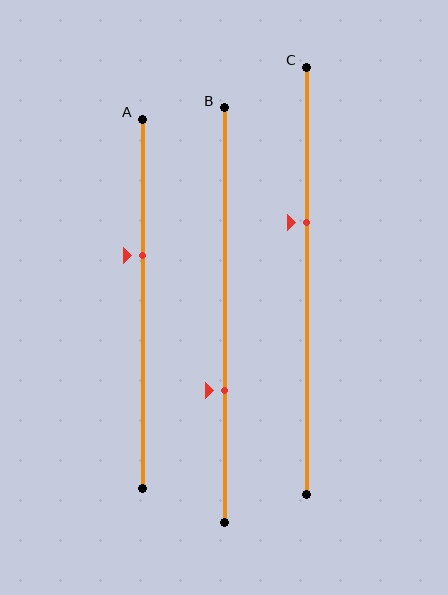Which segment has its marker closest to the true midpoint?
Segment A has its marker closest to the true midpoint.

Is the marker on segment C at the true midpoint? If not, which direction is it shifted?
No, the marker on segment C is shifted upward by about 14% of the segment length.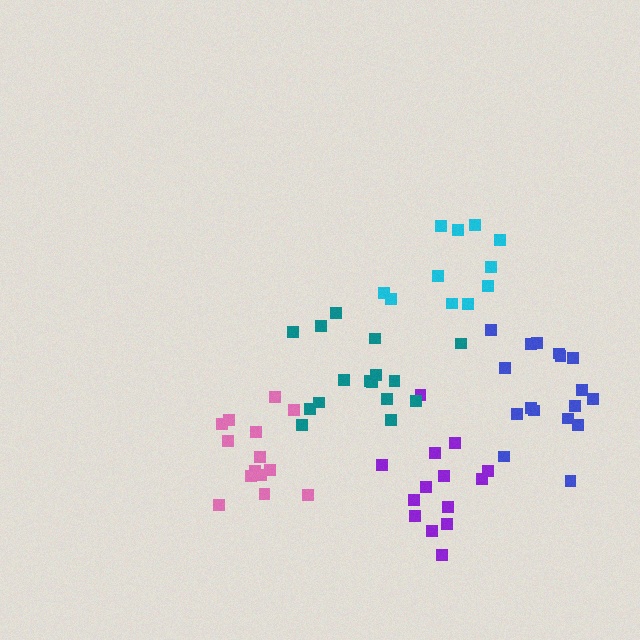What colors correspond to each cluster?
The clusters are colored: cyan, pink, purple, blue, teal.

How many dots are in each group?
Group 1: 11 dots, Group 2: 14 dots, Group 3: 15 dots, Group 4: 17 dots, Group 5: 16 dots (73 total).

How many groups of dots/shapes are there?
There are 5 groups.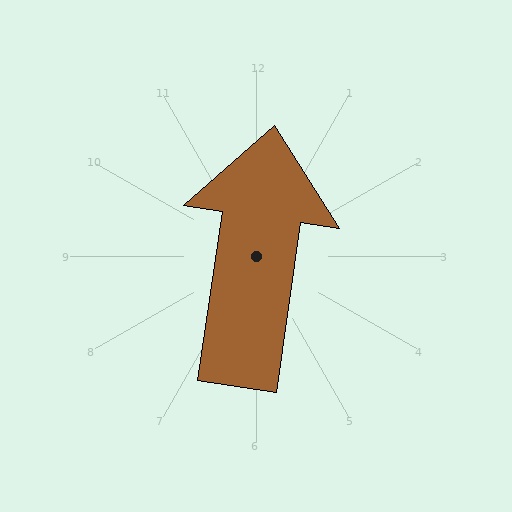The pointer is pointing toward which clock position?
Roughly 12 o'clock.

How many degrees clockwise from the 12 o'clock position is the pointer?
Approximately 8 degrees.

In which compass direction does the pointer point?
North.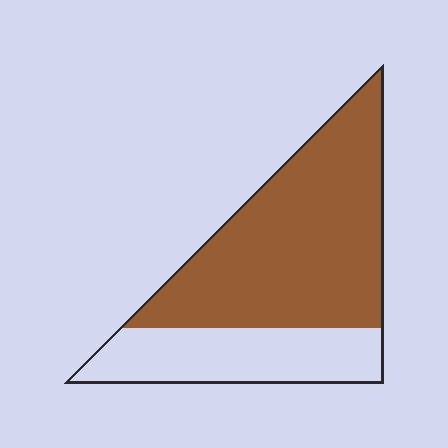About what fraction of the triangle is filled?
About two thirds (2/3).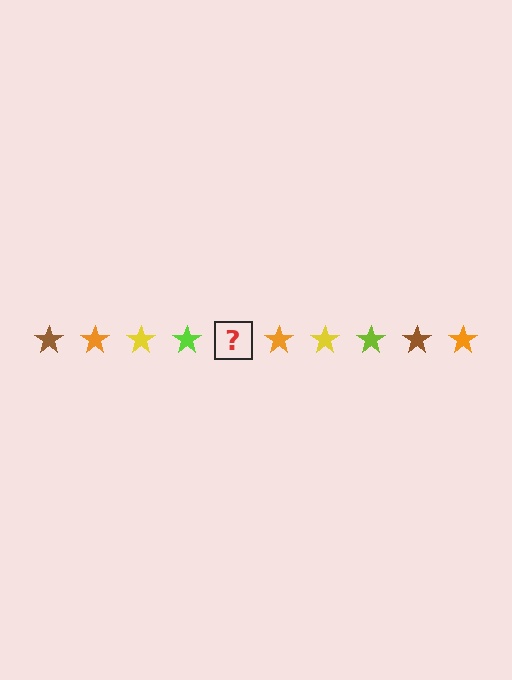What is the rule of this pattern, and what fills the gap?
The rule is that the pattern cycles through brown, orange, yellow, lime stars. The gap should be filled with a brown star.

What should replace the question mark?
The question mark should be replaced with a brown star.